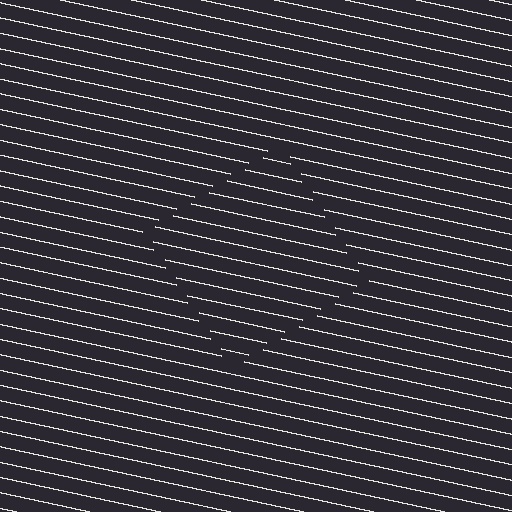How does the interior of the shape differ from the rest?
The interior of the shape contains the same grating, shifted by half a period — the contour is defined by the phase discontinuity where line-ends from the inner and outer gratings abut.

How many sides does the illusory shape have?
4 sides — the line-ends trace a square.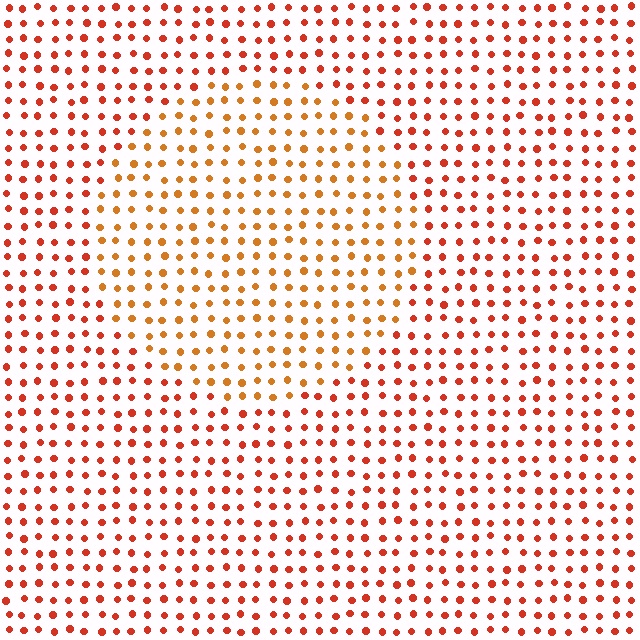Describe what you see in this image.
The image is filled with small red elements in a uniform arrangement. A circle-shaped region is visible where the elements are tinted to a slightly different hue, forming a subtle color boundary.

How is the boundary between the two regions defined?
The boundary is defined purely by a slight shift in hue (about 25 degrees). Spacing, size, and orientation are identical on both sides.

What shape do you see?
I see a circle.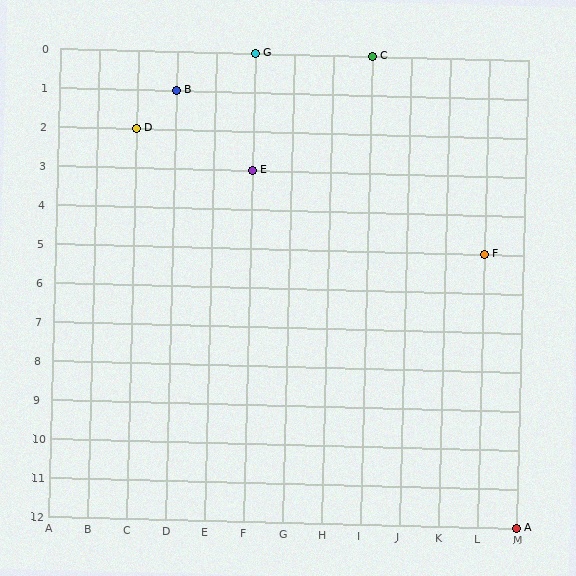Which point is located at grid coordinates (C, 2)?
Point D is at (C, 2).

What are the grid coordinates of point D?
Point D is at grid coordinates (C, 2).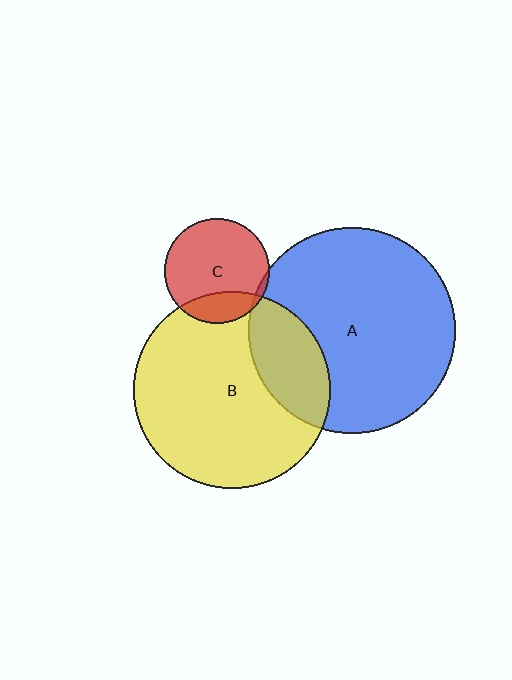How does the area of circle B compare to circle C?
Approximately 3.5 times.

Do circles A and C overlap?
Yes.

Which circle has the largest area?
Circle A (blue).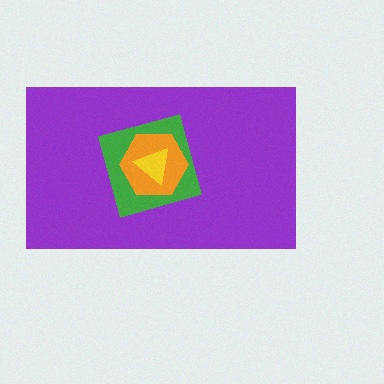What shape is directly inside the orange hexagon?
The yellow triangle.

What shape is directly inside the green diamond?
The orange hexagon.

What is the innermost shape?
The yellow triangle.